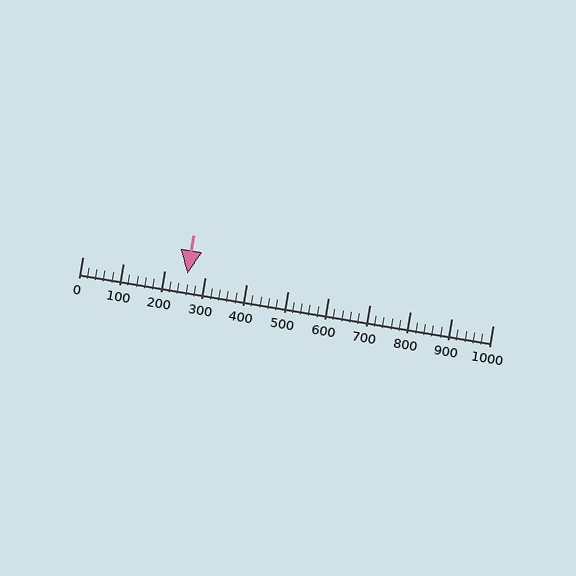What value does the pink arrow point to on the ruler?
The pink arrow points to approximately 257.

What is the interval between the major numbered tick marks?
The major tick marks are spaced 100 units apart.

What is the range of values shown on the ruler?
The ruler shows values from 0 to 1000.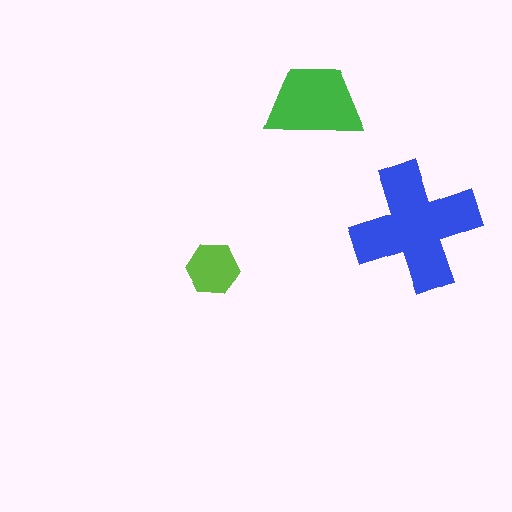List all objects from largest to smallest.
The blue cross, the green trapezoid, the lime hexagon.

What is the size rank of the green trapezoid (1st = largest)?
2nd.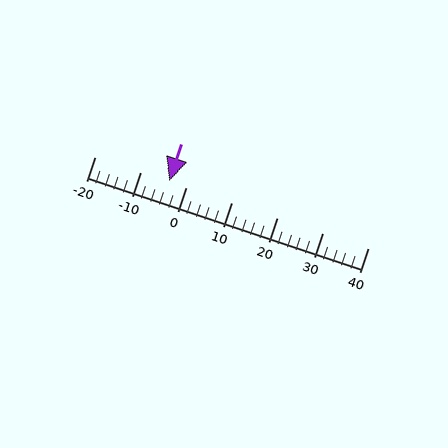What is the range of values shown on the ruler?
The ruler shows values from -20 to 40.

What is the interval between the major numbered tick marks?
The major tick marks are spaced 10 units apart.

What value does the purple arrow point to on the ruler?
The purple arrow points to approximately -4.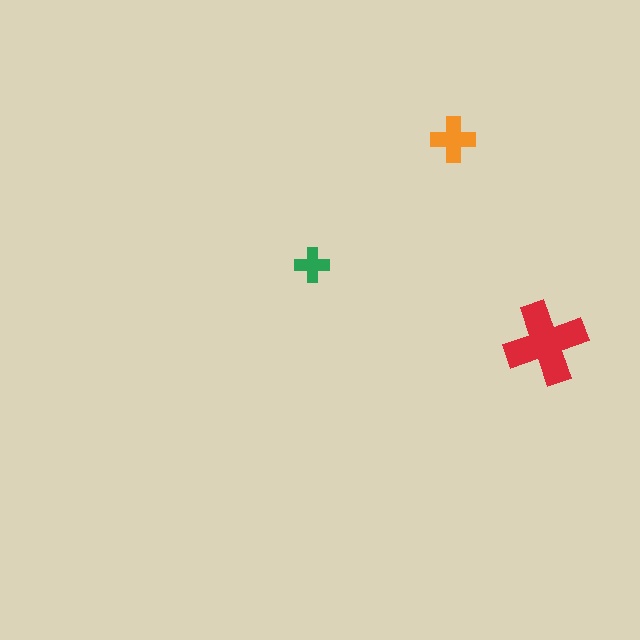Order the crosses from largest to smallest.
the red one, the orange one, the green one.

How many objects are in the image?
There are 3 objects in the image.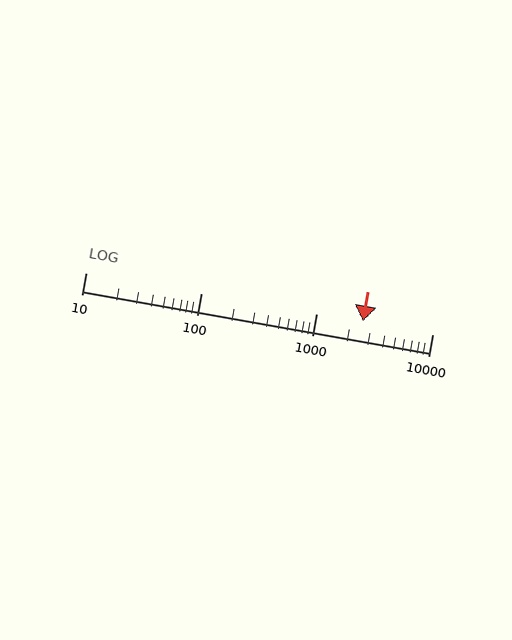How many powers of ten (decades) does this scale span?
The scale spans 3 decades, from 10 to 10000.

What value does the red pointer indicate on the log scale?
The pointer indicates approximately 2500.